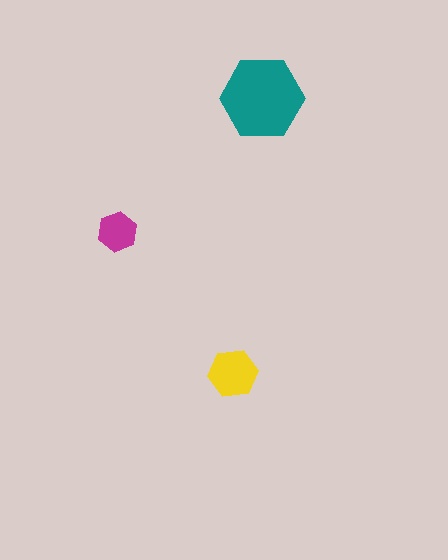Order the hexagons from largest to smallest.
the teal one, the yellow one, the magenta one.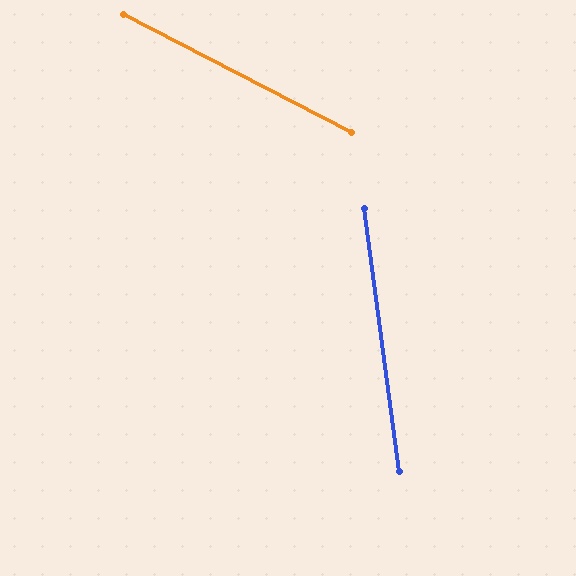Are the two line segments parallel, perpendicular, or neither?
Neither parallel nor perpendicular — they differ by about 55°.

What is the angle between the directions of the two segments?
Approximately 55 degrees.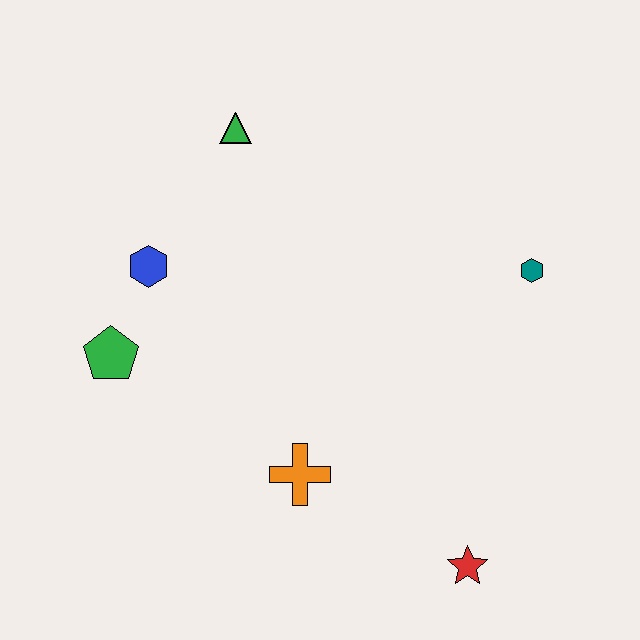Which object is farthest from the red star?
The green triangle is farthest from the red star.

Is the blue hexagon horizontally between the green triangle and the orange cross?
No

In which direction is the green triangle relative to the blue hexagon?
The green triangle is above the blue hexagon.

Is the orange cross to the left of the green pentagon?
No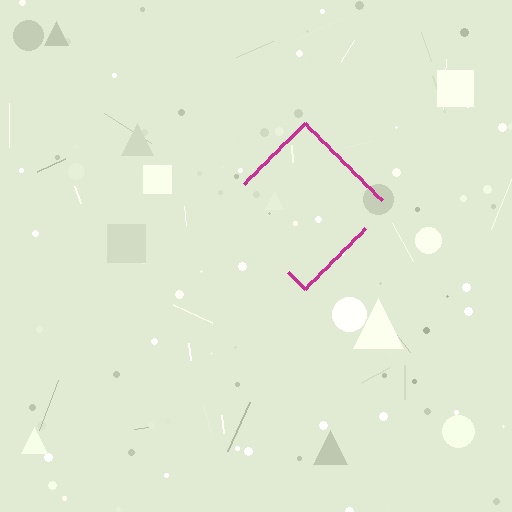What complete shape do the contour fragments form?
The contour fragments form a diamond.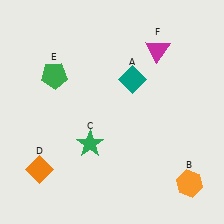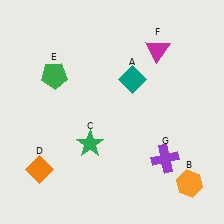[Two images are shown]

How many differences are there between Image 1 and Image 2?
There is 1 difference between the two images.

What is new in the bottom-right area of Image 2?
A purple cross (G) was added in the bottom-right area of Image 2.